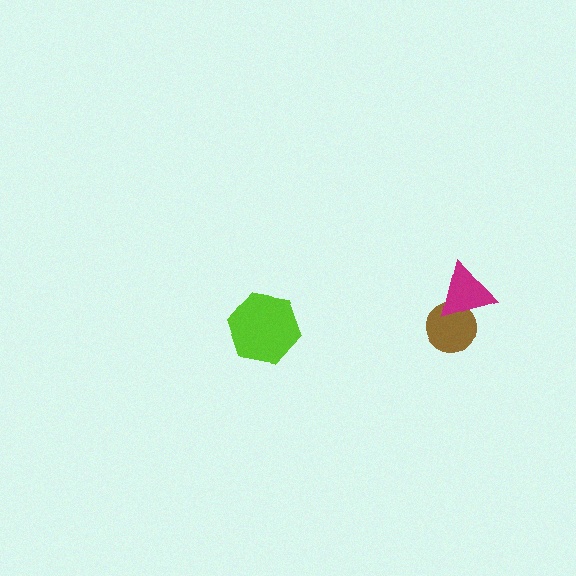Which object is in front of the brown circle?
The magenta triangle is in front of the brown circle.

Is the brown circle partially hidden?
Yes, it is partially covered by another shape.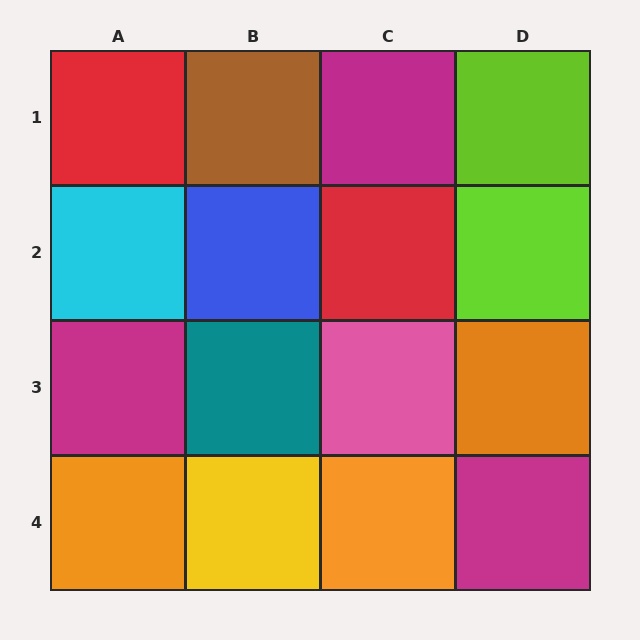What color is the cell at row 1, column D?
Lime.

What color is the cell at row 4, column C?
Orange.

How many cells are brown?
1 cell is brown.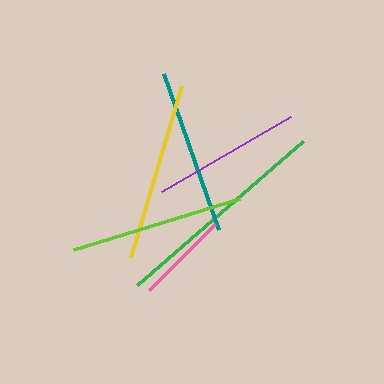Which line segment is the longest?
The green line is the longest at approximately 220 pixels.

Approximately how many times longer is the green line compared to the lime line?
The green line is approximately 1.3 times the length of the lime line.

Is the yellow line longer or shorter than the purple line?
The yellow line is longer than the purple line.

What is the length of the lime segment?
The lime segment is approximately 173 pixels long.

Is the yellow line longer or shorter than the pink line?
The yellow line is longer than the pink line.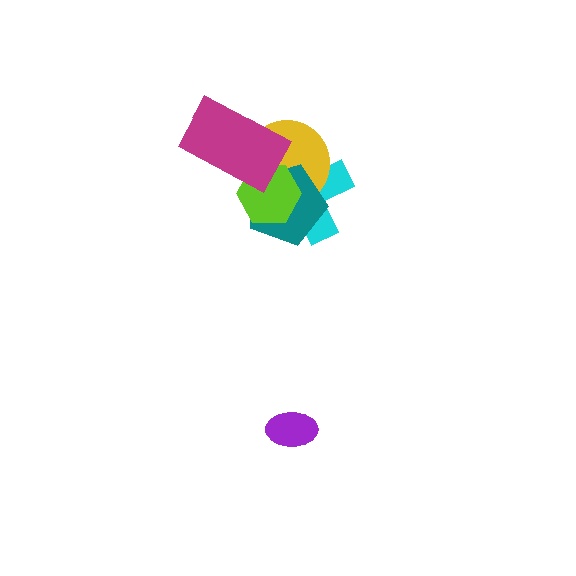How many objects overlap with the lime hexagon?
4 objects overlap with the lime hexagon.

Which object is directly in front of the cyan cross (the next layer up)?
The yellow circle is directly in front of the cyan cross.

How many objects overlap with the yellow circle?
4 objects overlap with the yellow circle.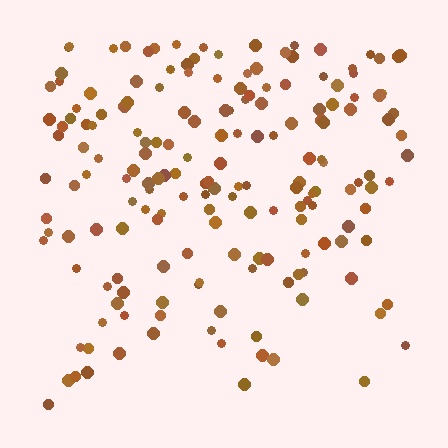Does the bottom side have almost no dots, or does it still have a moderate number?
Still a moderate number, just noticeably fewer than the top.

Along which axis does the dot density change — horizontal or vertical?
Vertical.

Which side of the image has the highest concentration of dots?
The top.